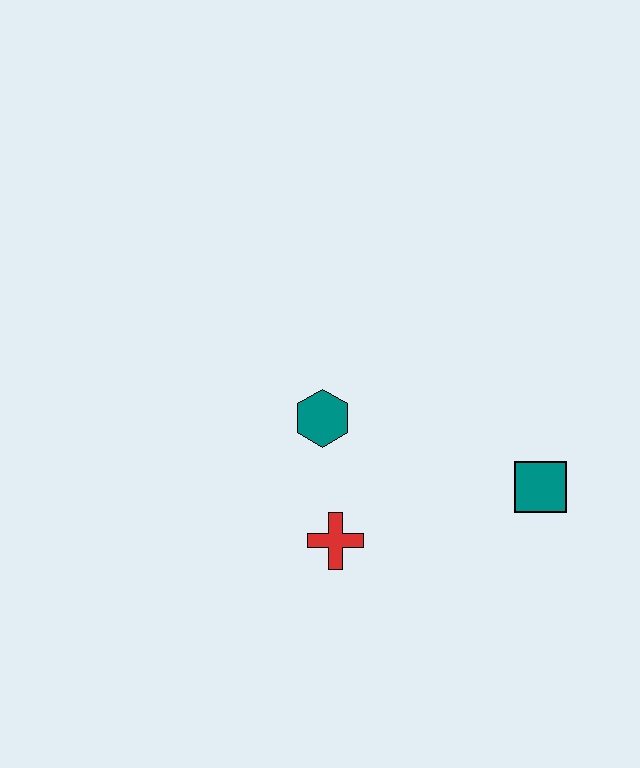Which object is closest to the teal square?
The red cross is closest to the teal square.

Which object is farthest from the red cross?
The teal square is farthest from the red cross.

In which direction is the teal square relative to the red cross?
The teal square is to the right of the red cross.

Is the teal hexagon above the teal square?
Yes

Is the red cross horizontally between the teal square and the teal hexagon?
Yes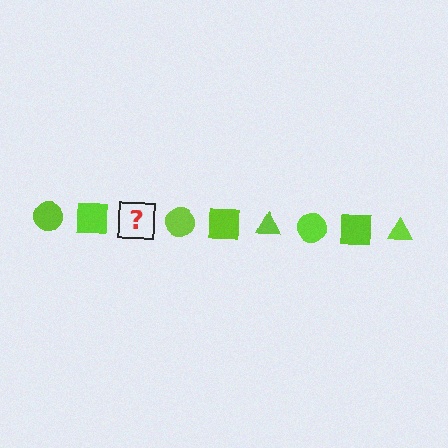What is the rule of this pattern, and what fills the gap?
The rule is that the pattern cycles through circle, square, triangle shapes in lime. The gap should be filled with a lime triangle.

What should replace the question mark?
The question mark should be replaced with a lime triangle.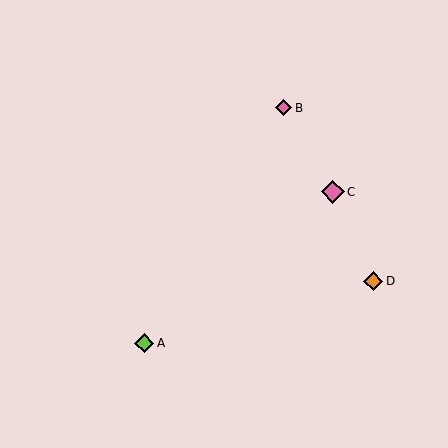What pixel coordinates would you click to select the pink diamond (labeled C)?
Click at (333, 192) to select the pink diamond C.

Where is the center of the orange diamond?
The center of the orange diamond is at (373, 281).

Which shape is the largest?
The pink diamond (labeled C) is the largest.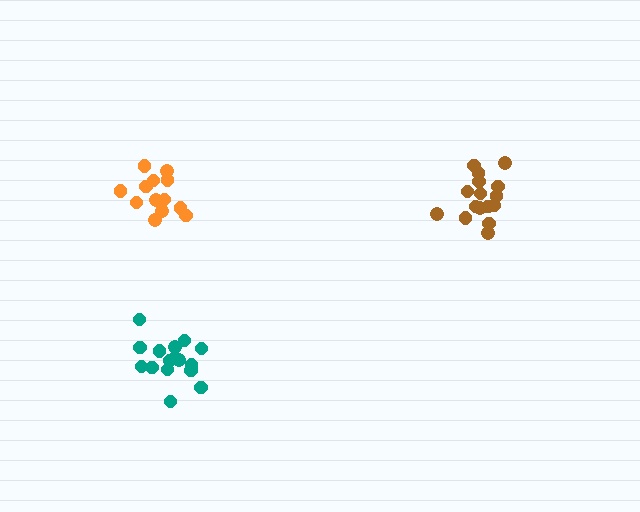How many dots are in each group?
Group 1: 16 dots, Group 2: 13 dots, Group 3: 16 dots (45 total).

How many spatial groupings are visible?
There are 3 spatial groupings.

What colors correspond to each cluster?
The clusters are colored: brown, orange, teal.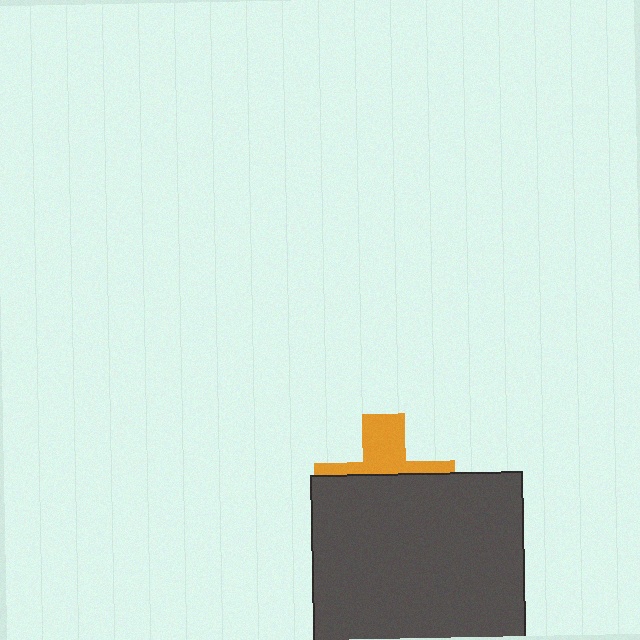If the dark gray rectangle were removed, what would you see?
You would see the complete orange cross.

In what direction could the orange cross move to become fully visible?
The orange cross could move up. That would shift it out from behind the dark gray rectangle entirely.